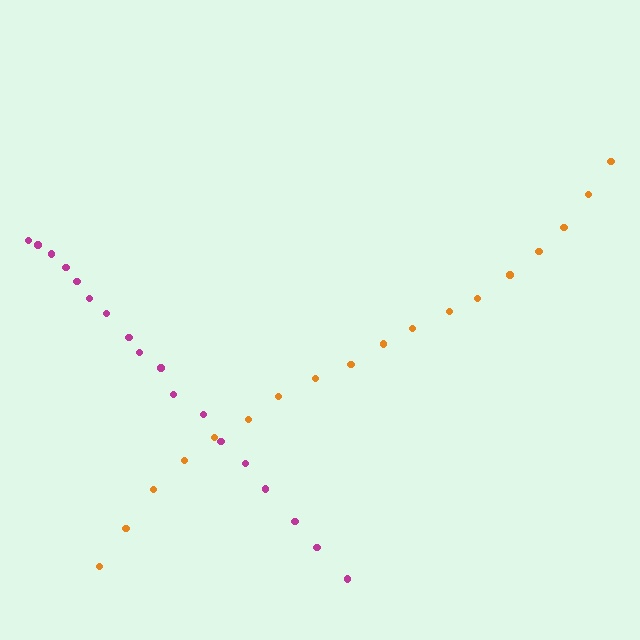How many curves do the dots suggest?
There are 2 distinct paths.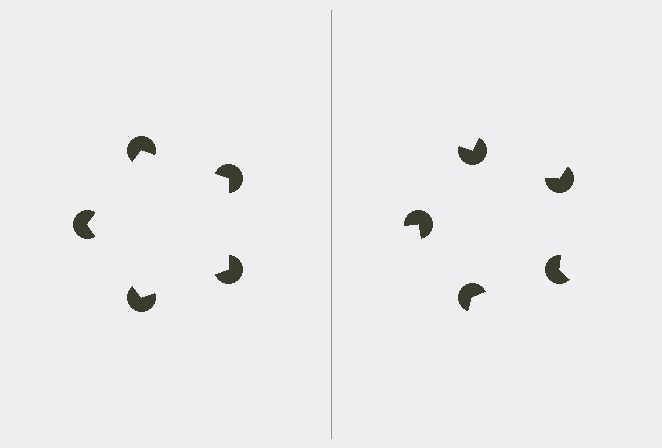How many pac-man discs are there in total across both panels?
10 — 5 on each side.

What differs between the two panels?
The pac-man discs are positioned identically on both sides; only the wedge orientations differ. On the left they align to a pentagon; on the right they are misaligned.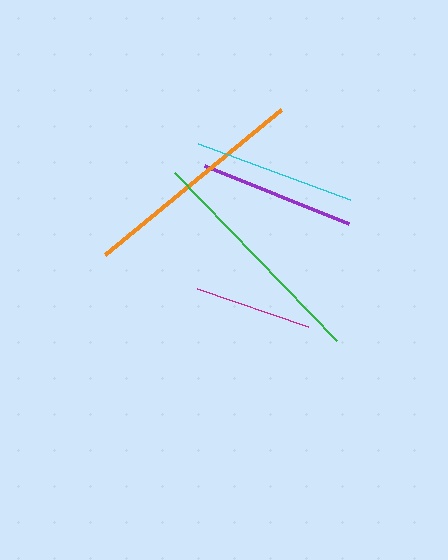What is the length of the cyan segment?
The cyan segment is approximately 162 pixels long.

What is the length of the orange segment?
The orange segment is approximately 228 pixels long.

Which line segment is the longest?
The green line is the longest at approximately 233 pixels.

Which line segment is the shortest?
The magenta line is the shortest at approximately 117 pixels.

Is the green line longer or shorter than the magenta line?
The green line is longer than the magenta line.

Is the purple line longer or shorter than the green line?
The green line is longer than the purple line.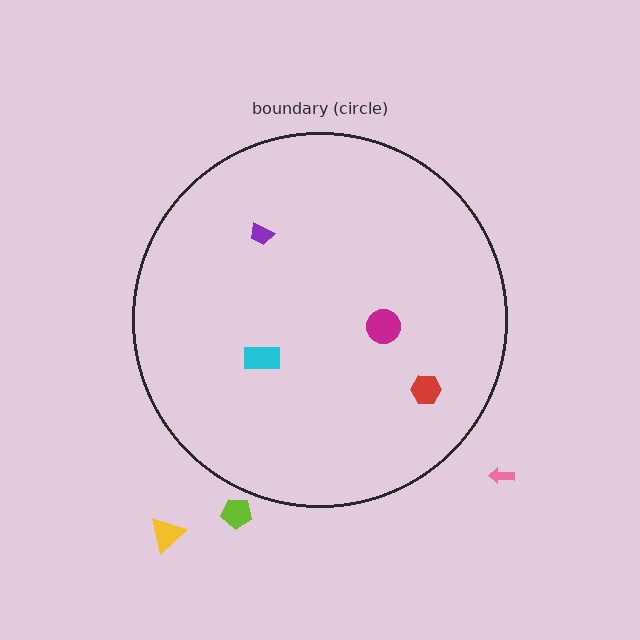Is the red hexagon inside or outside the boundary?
Inside.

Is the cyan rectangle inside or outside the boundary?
Inside.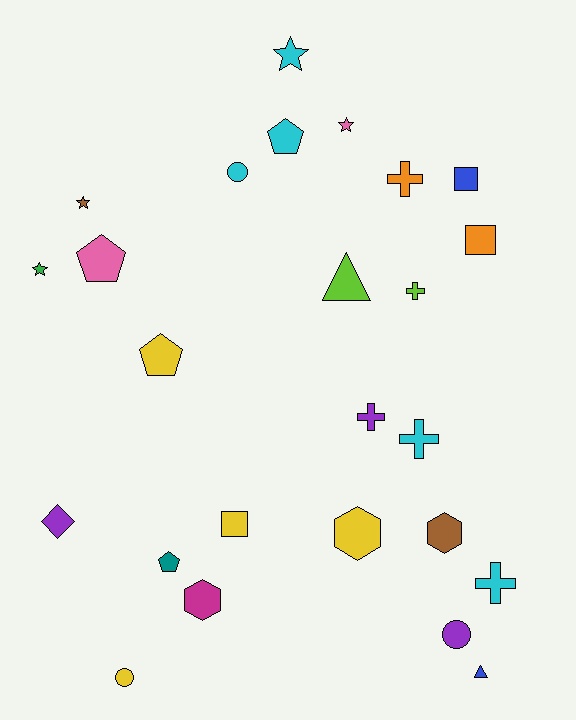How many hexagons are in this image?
There are 3 hexagons.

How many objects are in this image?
There are 25 objects.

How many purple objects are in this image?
There are 3 purple objects.